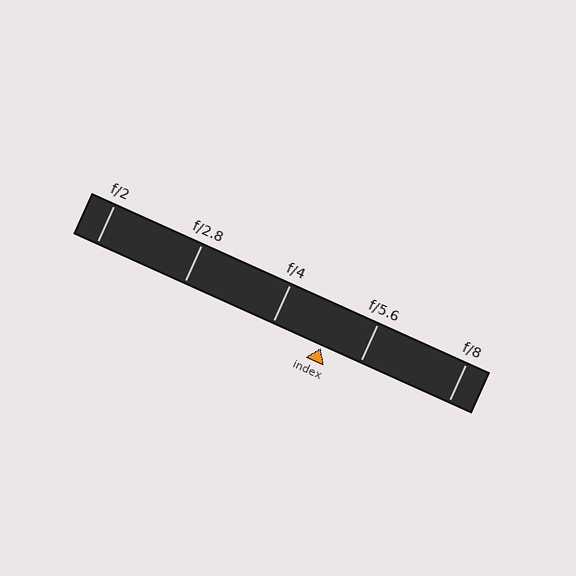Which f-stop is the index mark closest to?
The index mark is closest to f/5.6.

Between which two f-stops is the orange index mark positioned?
The index mark is between f/4 and f/5.6.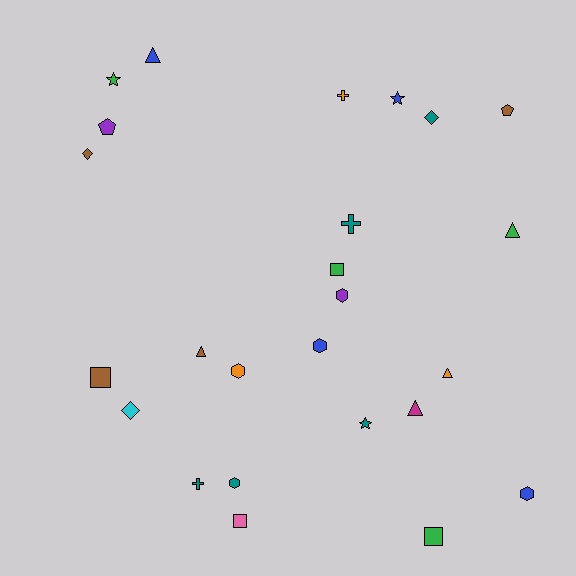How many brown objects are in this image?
There are 4 brown objects.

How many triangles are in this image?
There are 5 triangles.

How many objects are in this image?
There are 25 objects.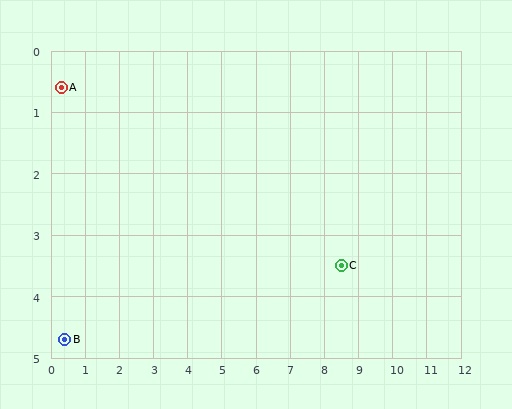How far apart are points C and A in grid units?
Points C and A are about 8.7 grid units apart.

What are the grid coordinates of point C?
Point C is at approximately (8.5, 3.5).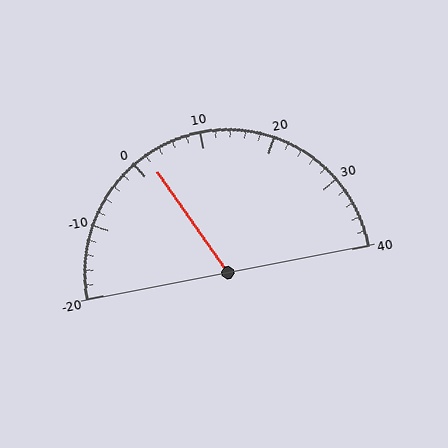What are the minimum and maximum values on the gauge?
The gauge ranges from -20 to 40.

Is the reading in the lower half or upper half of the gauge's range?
The reading is in the lower half of the range (-20 to 40).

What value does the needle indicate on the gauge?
The needle indicates approximately 2.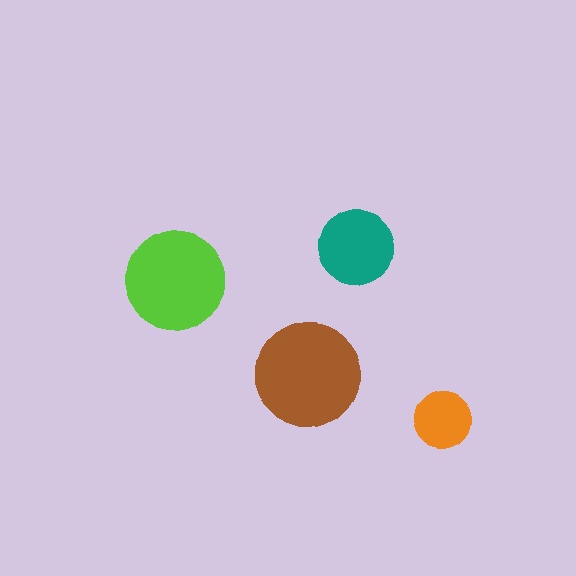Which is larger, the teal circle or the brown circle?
The brown one.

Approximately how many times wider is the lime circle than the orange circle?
About 1.5 times wider.